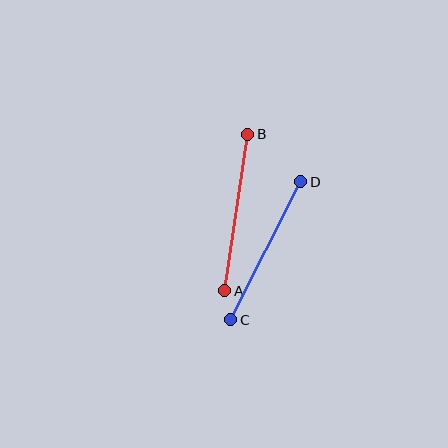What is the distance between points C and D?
The distance is approximately 155 pixels.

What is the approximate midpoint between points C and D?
The midpoint is at approximately (266, 251) pixels.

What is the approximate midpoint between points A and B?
The midpoint is at approximately (236, 212) pixels.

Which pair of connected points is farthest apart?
Points A and B are farthest apart.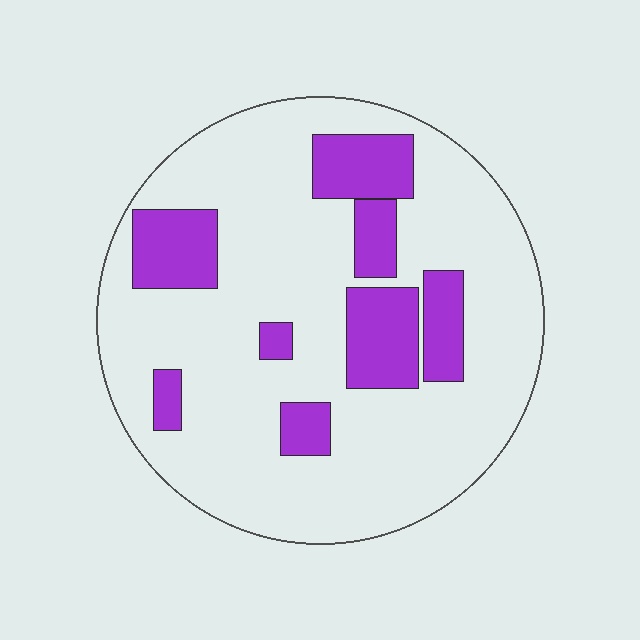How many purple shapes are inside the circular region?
8.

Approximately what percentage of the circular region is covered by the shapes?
Approximately 20%.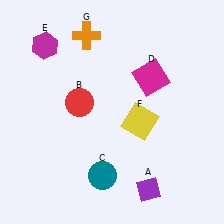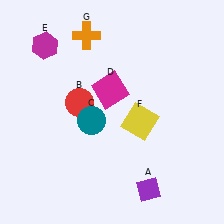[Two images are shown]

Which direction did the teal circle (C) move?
The teal circle (C) moved up.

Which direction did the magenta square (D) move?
The magenta square (D) moved left.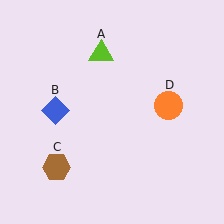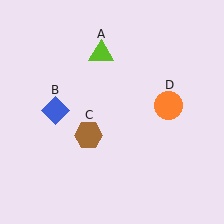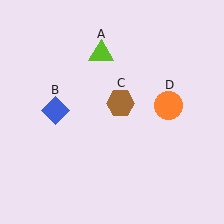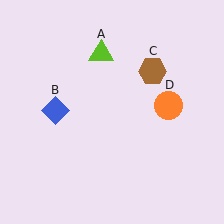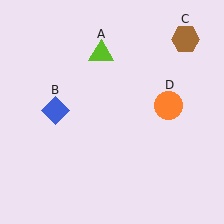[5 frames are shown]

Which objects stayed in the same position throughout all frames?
Lime triangle (object A) and blue diamond (object B) and orange circle (object D) remained stationary.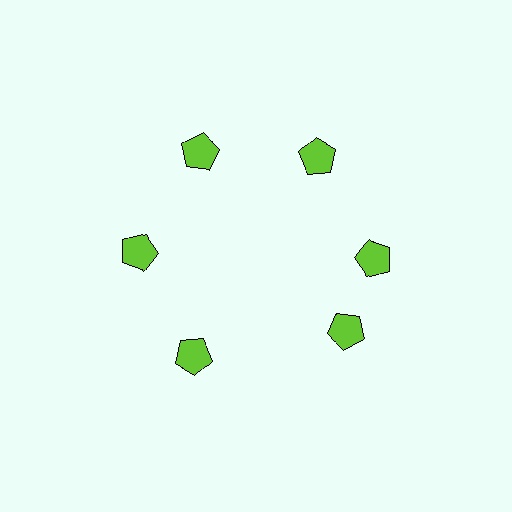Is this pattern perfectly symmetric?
No. The 6 lime pentagons are arranged in a ring, but one element near the 5 o'clock position is rotated out of alignment along the ring, breaking the 6-fold rotational symmetry.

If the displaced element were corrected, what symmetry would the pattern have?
It would have 6-fold rotational symmetry — the pattern would map onto itself every 60 degrees.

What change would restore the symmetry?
The symmetry would be restored by rotating it back into even spacing with its neighbors so that all 6 pentagons sit at equal angles and equal distance from the center.